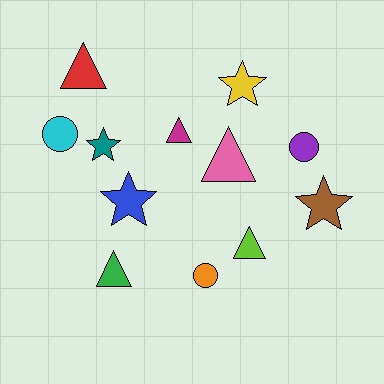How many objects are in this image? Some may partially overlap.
There are 12 objects.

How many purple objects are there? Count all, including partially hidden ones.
There is 1 purple object.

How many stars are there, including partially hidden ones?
There are 4 stars.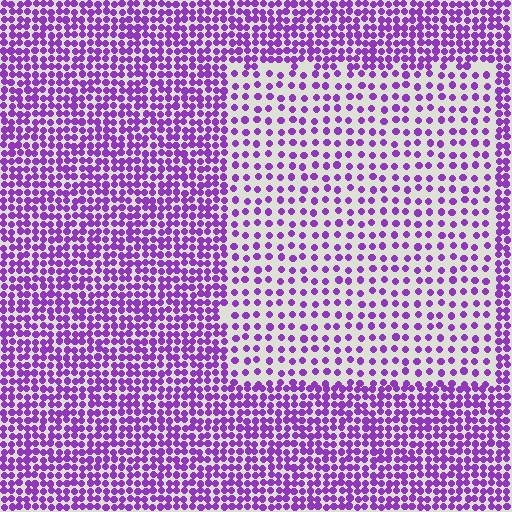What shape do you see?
I see a rectangle.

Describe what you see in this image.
The image contains small purple elements arranged at two different densities. A rectangle-shaped region is visible where the elements are less densely packed than the surrounding area.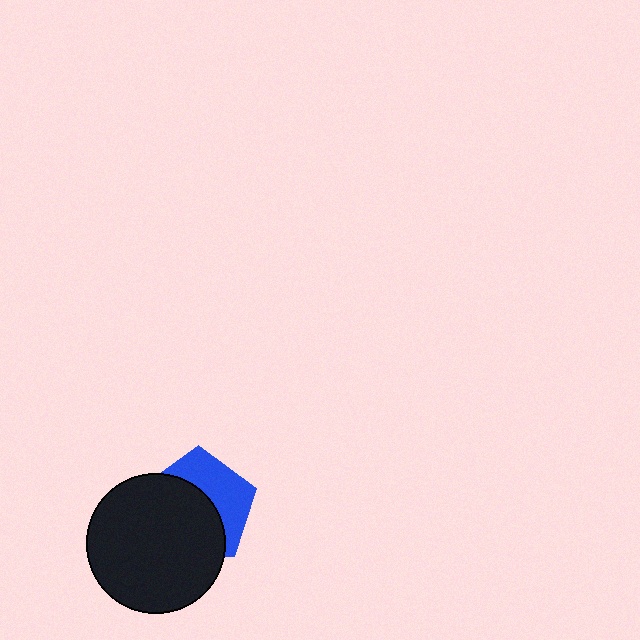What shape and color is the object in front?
The object in front is a black circle.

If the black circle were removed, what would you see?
You would see the complete blue pentagon.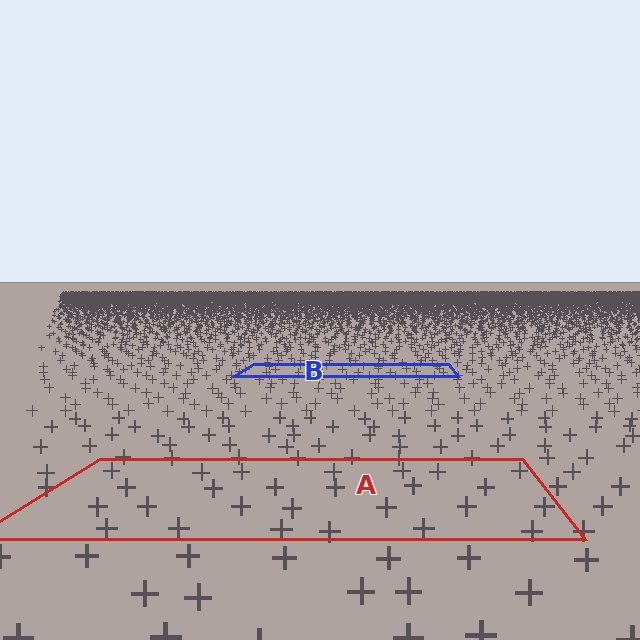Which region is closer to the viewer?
Region A is closer. The texture elements there are larger and more spread out.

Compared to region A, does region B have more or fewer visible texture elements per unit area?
Region B has more texture elements per unit area — they are packed more densely because it is farther away.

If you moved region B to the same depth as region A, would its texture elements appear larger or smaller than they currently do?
They would appear larger. At a closer depth, the same texture elements are projected at a bigger on-screen size.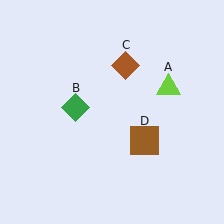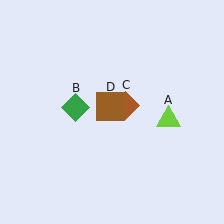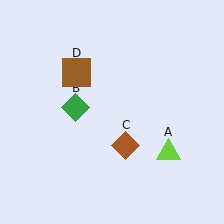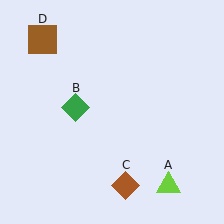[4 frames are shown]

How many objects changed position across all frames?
3 objects changed position: lime triangle (object A), brown diamond (object C), brown square (object D).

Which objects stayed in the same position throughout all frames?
Green diamond (object B) remained stationary.